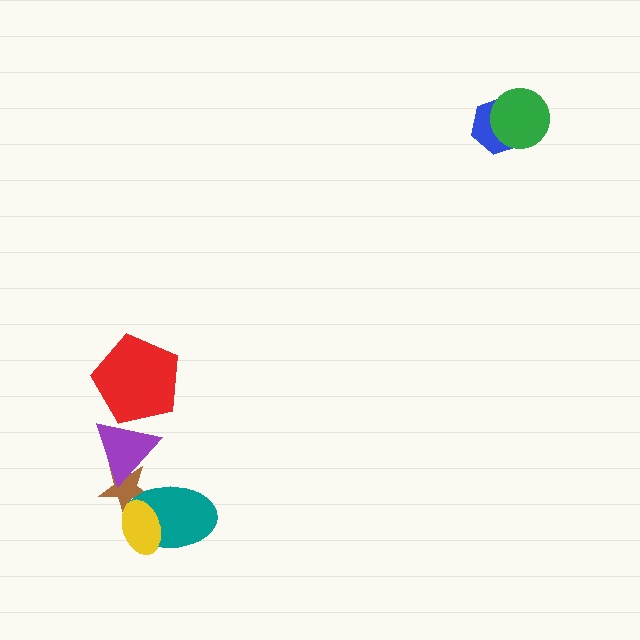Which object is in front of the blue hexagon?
The green circle is in front of the blue hexagon.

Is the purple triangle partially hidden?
No, no other shape covers it.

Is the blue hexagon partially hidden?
Yes, it is partially covered by another shape.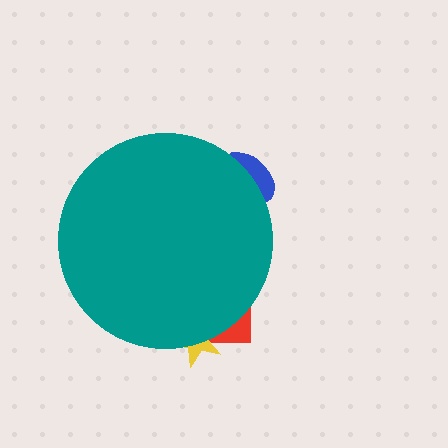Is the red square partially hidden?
Yes, the red square is partially hidden behind the teal circle.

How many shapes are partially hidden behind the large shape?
3 shapes are partially hidden.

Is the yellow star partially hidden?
Yes, the yellow star is partially hidden behind the teal circle.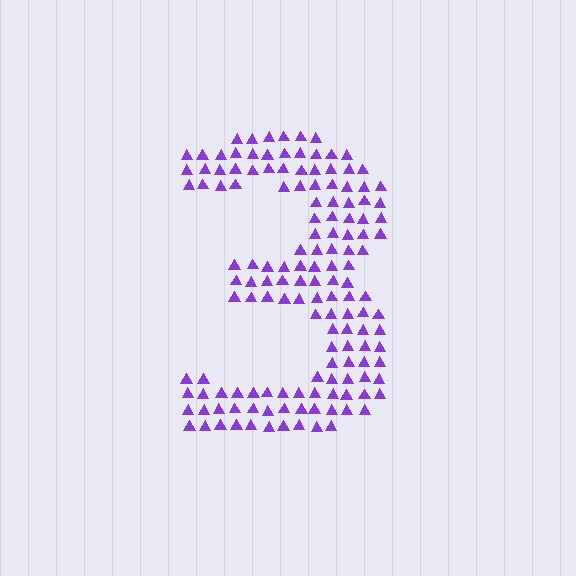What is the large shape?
The large shape is the digit 3.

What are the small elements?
The small elements are triangles.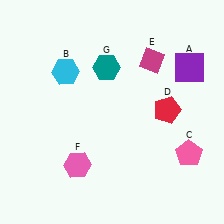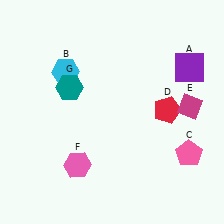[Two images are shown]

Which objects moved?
The objects that moved are: the magenta diamond (E), the teal hexagon (G).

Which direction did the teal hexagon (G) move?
The teal hexagon (G) moved left.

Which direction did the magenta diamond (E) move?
The magenta diamond (E) moved down.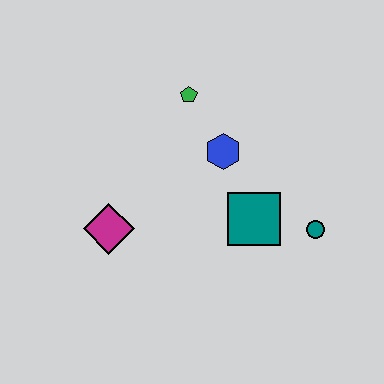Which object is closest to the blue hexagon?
The green pentagon is closest to the blue hexagon.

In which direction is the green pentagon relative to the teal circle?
The green pentagon is above the teal circle.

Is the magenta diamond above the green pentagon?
No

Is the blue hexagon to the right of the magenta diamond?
Yes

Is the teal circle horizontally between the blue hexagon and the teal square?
No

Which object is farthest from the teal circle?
The magenta diamond is farthest from the teal circle.